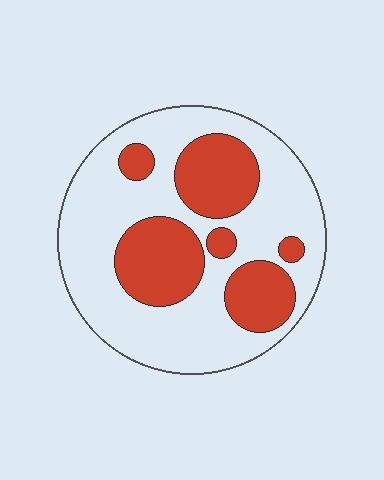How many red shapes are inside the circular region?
6.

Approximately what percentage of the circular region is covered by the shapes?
Approximately 35%.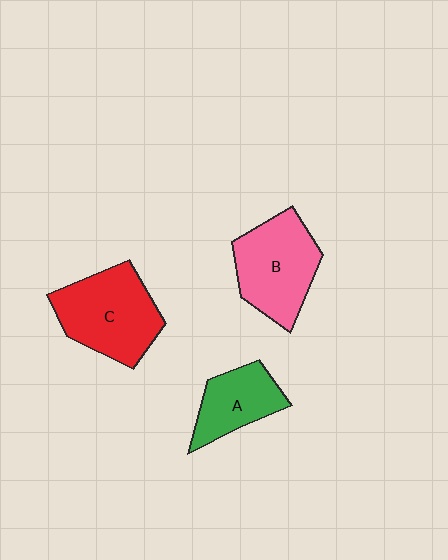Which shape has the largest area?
Shape C (red).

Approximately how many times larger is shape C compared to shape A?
Approximately 1.6 times.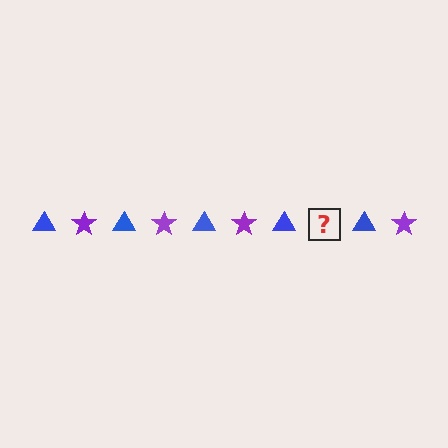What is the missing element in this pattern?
The missing element is a purple star.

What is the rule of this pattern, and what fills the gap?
The rule is that the pattern alternates between blue triangle and purple star. The gap should be filled with a purple star.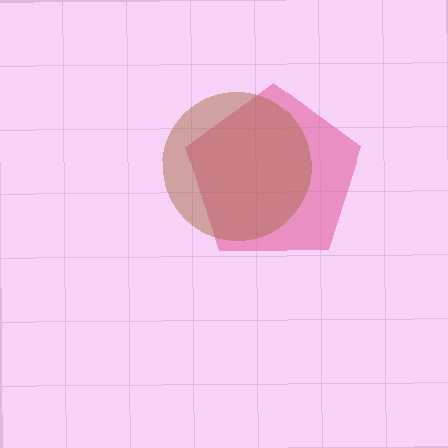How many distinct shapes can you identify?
There are 2 distinct shapes: a pink pentagon, a brown circle.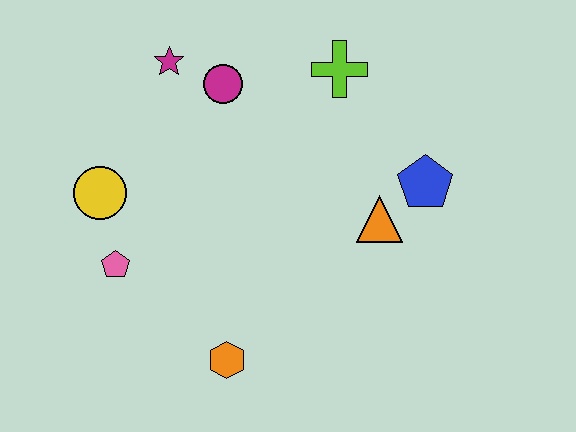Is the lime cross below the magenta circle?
No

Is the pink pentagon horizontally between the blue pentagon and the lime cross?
No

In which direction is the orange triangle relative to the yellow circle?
The orange triangle is to the right of the yellow circle.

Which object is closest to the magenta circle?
The magenta star is closest to the magenta circle.